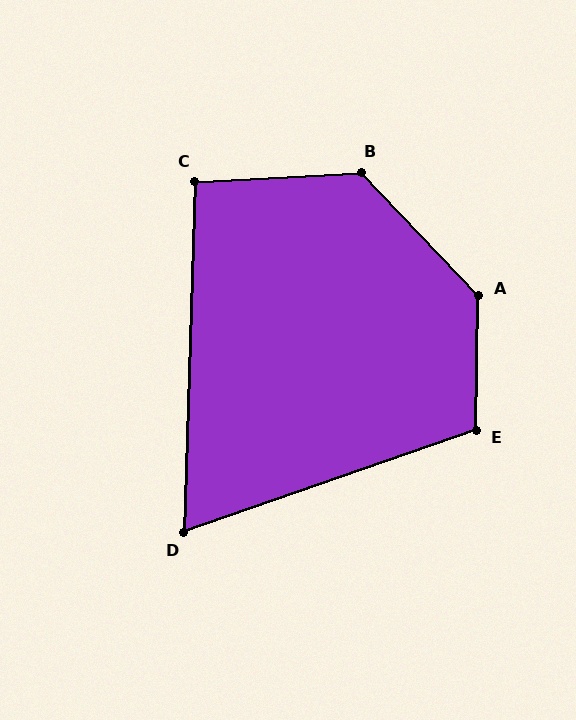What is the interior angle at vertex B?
Approximately 130 degrees (obtuse).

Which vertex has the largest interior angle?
A, at approximately 135 degrees.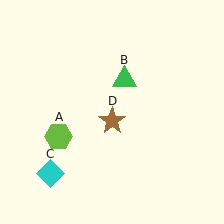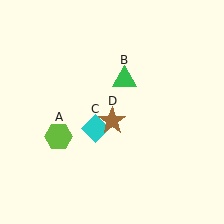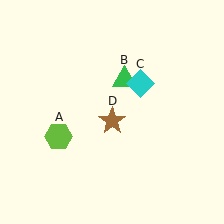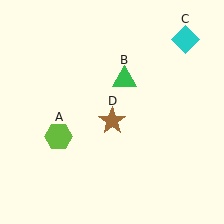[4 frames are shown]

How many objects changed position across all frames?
1 object changed position: cyan diamond (object C).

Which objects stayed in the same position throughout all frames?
Lime hexagon (object A) and green triangle (object B) and brown star (object D) remained stationary.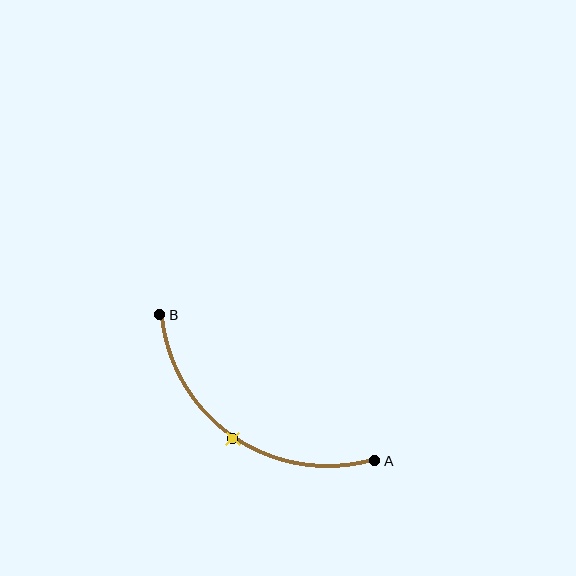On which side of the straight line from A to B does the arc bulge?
The arc bulges below and to the left of the straight line connecting A and B.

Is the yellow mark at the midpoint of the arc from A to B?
Yes. The yellow mark lies on the arc at equal arc-length from both A and B — it is the arc midpoint.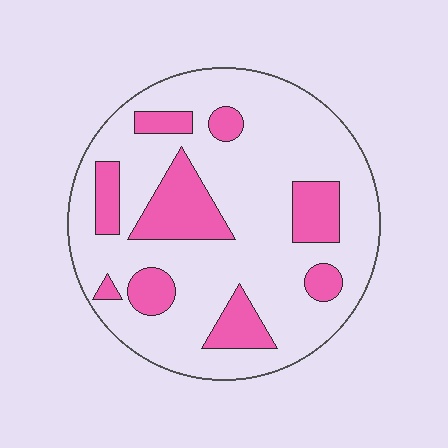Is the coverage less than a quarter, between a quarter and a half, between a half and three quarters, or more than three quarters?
Less than a quarter.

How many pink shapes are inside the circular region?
9.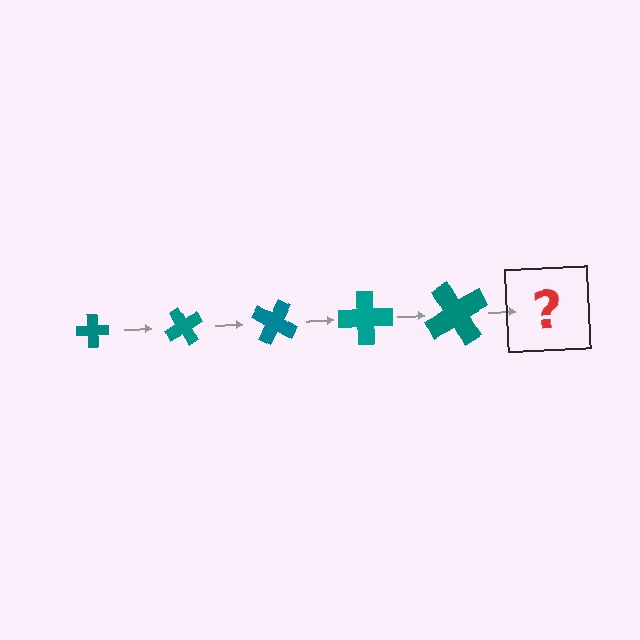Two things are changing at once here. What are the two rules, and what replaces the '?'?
The two rules are that the cross grows larger each step and it rotates 60 degrees each step. The '?' should be a cross, larger than the previous one and rotated 300 degrees from the start.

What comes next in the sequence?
The next element should be a cross, larger than the previous one and rotated 300 degrees from the start.